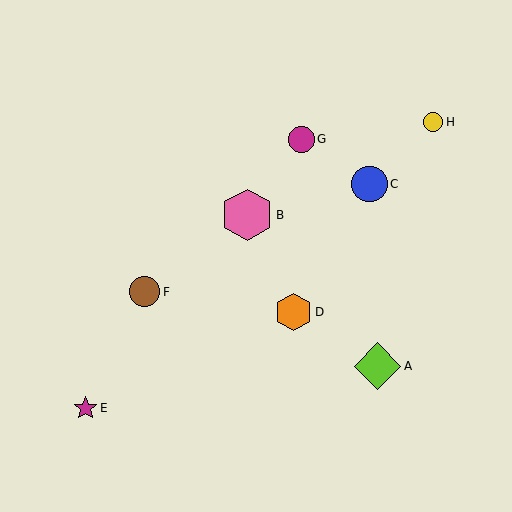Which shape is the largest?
The pink hexagon (labeled B) is the largest.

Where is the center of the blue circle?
The center of the blue circle is at (370, 184).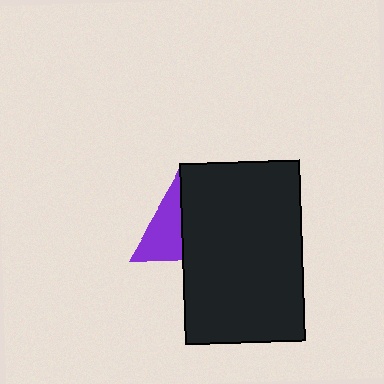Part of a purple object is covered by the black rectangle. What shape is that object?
It is a triangle.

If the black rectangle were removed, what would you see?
You would see the complete purple triangle.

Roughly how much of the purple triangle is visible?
About half of it is visible (roughly 47%).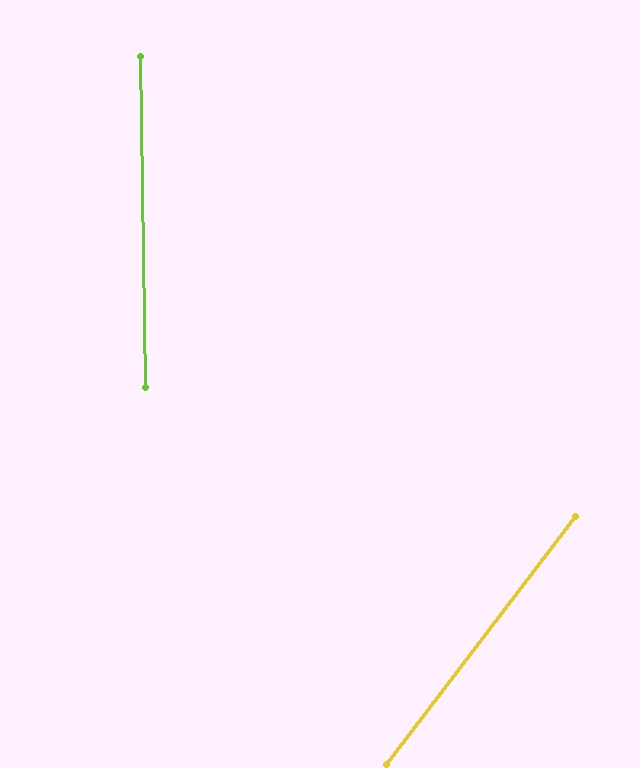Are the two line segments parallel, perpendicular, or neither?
Neither parallel nor perpendicular — they differ by about 38°.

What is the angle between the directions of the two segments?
Approximately 38 degrees.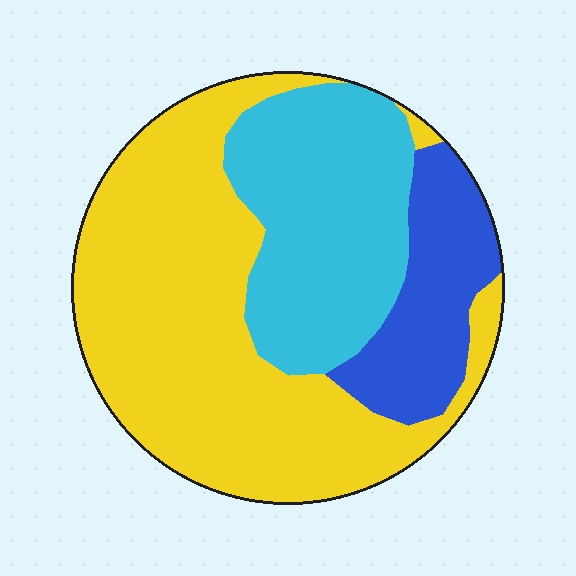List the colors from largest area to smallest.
From largest to smallest: yellow, cyan, blue.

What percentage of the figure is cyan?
Cyan covers about 30% of the figure.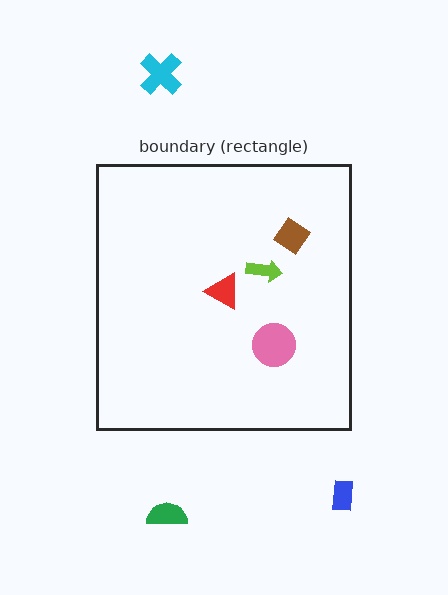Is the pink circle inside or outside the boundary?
Inside.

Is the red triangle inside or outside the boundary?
Inside.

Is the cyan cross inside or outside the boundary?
Outside.